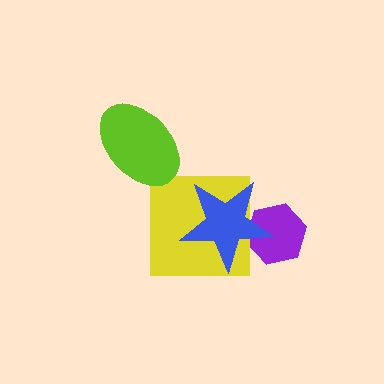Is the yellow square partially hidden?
Yes, it is partially covered by another shape.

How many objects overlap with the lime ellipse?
0 objects overlap with the lime ellipse.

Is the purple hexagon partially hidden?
Yes, it is partially covered by another shape.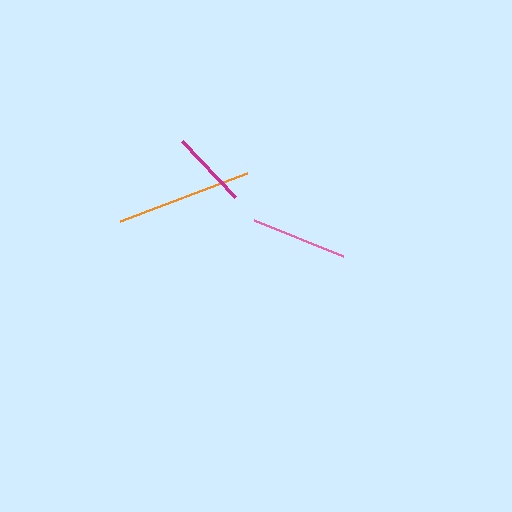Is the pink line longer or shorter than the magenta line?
The pink line is longer than the magenta line.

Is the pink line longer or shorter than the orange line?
The orange line is longer than the pink line.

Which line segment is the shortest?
The magenta line is the shortest at approximately 77 pixels.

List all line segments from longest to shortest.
From longest to shortest: orange, pink, magenta.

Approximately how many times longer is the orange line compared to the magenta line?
The orange line is approximately 1.8 times the length of the magenta line.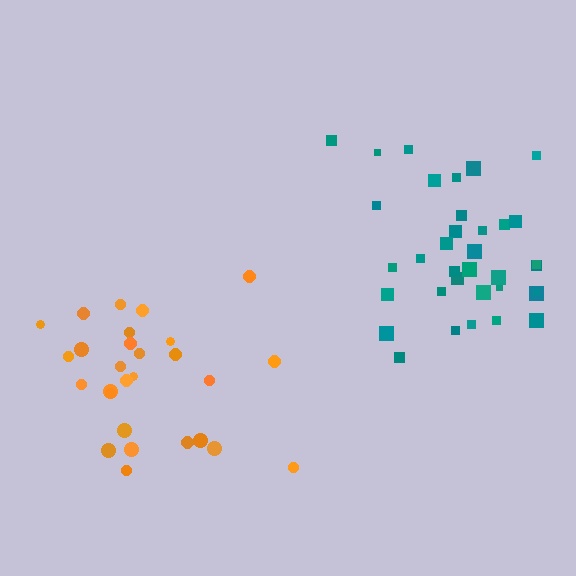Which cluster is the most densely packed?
Teal.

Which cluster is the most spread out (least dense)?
Orange.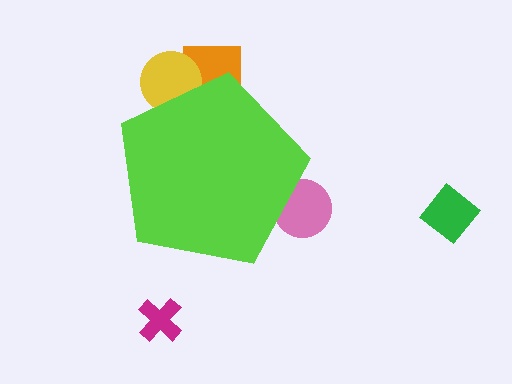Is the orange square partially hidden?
Yes, the orange square is partially hidden behind the lime pentagon.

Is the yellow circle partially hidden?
Yes, the yellow circle is partially hidden behind the lime pentagon.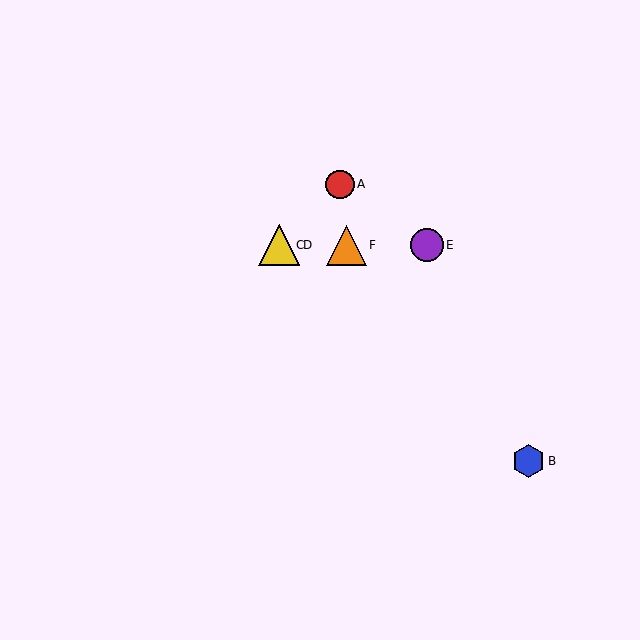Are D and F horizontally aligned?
Yes, both are at y≈245.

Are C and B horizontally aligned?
No, C is at y≈245 and B is at y≈461.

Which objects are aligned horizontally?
Objects C, D, E, F are aligned horizontally.